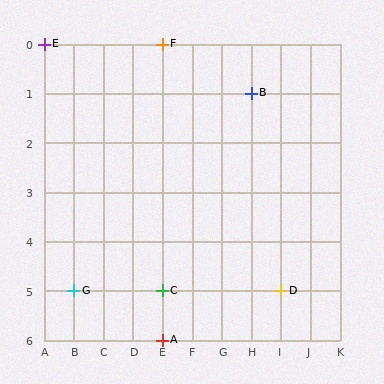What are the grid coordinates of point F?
Point F is at grid coordinates (E, 0).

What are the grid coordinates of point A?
Point A is at grid coordinates (E, 6).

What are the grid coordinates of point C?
Point C is at grid coordinates (E, 5).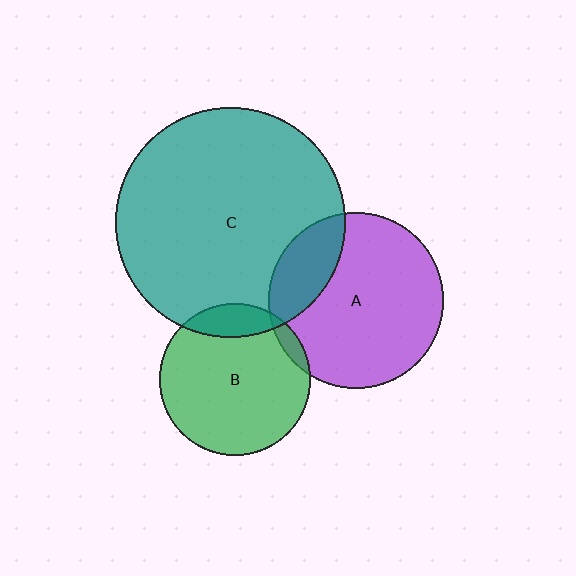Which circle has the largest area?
Circle C (teal).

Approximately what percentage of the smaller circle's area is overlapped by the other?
Approximately 5%.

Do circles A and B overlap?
Yes.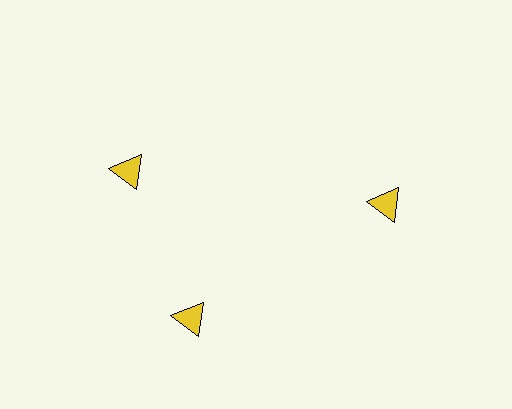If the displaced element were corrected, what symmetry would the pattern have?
It would have 3-fold rotational symmetry — the pattern would map onto itself every 120 degrees.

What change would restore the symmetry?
The symmetry would be restored by rotating it back into even spacing with its neighbors so that all 3 triangles sit at equal angles and equal distance from the center.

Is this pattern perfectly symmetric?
No. The 3 yellow triangles are arranged in a ring, but one element near the 11 o'clock position is rotated out of alignment along the ring, breaking the 3-fold rotational symmetry.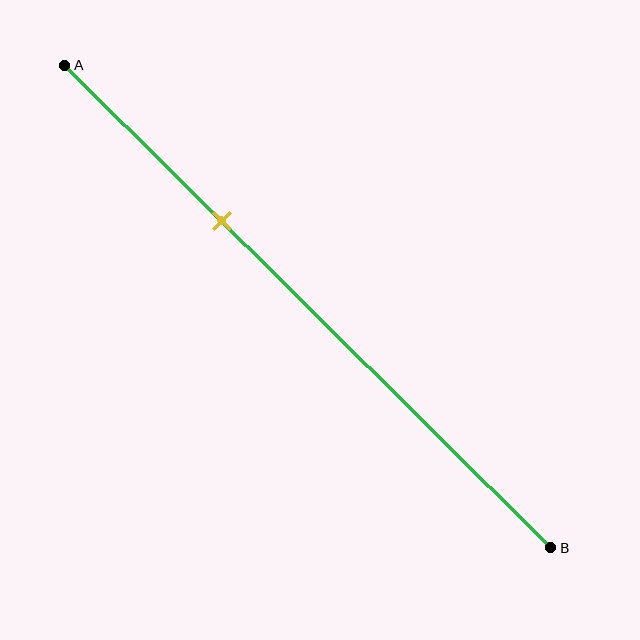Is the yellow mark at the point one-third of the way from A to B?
Yes, the mark is approximately at the one-third point.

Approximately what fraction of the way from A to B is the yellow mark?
The yellow mark is approximately 30% of the way from A to B.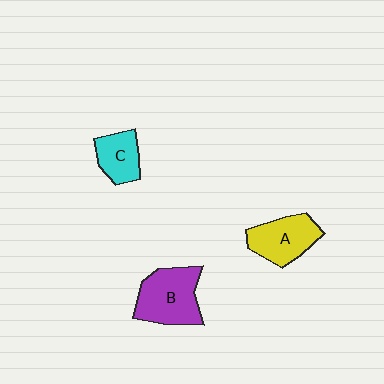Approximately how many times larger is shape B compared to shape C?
Approximately 1.7 times.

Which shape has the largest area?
Shape B (purple).